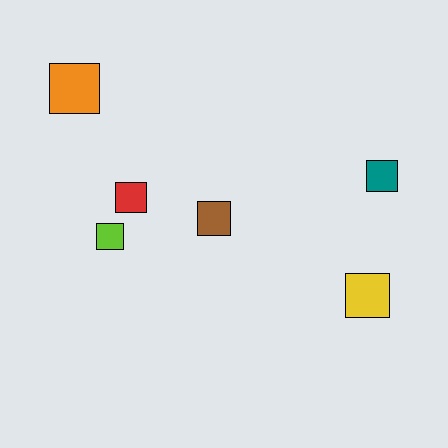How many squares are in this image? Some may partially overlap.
There are 6 squares.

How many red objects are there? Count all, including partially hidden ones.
There is 1 red object.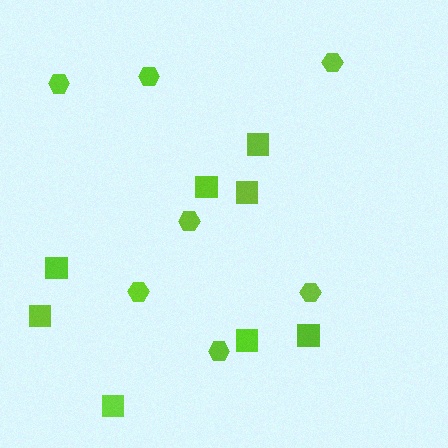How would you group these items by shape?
There are 2 groups: one group of squares (8) and one group of hexagons (7).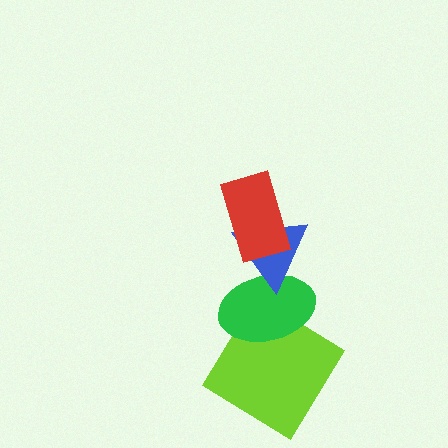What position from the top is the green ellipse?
The green ellipse is 3rd from the top.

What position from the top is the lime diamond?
The lime diamond is 4th from the top.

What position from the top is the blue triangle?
The blue triangle is 2nd from the top.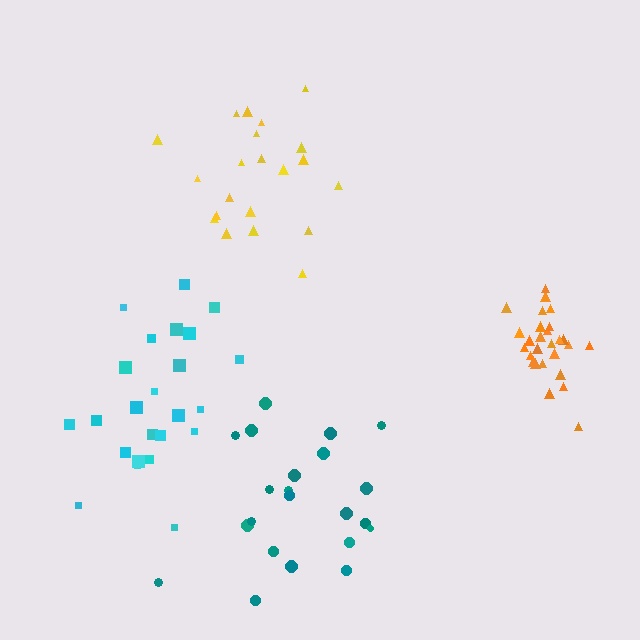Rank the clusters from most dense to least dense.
orange, yellow, teal, cyan.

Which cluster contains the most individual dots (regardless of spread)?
Orange (27).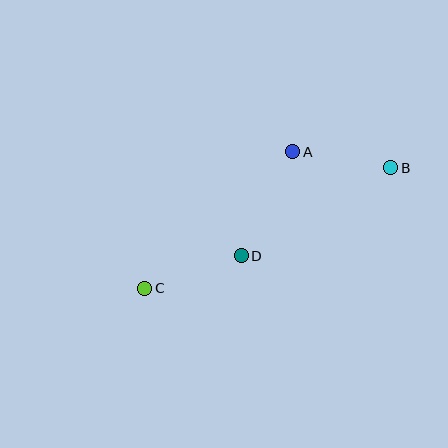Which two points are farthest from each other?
Points B and C are farthest from each other.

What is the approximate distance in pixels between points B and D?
The distance between B and D is approximately 174 pixels.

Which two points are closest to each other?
Points A and B are closest to each other.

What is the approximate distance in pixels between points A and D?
The distance between A and D is approximately 116 pixels.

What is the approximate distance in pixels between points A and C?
The distance between A and C is approximately 201 pixels.